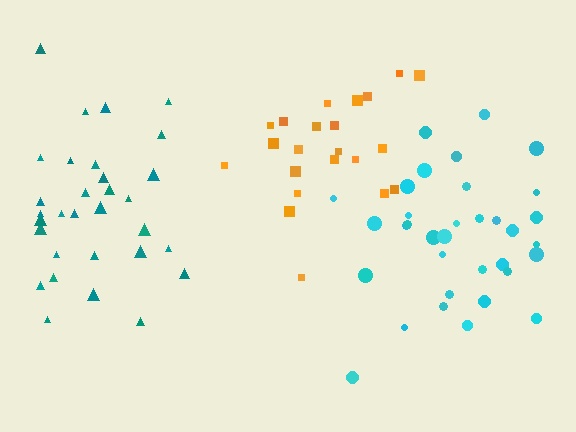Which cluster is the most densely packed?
Cyan.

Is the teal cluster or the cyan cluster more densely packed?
Cyan.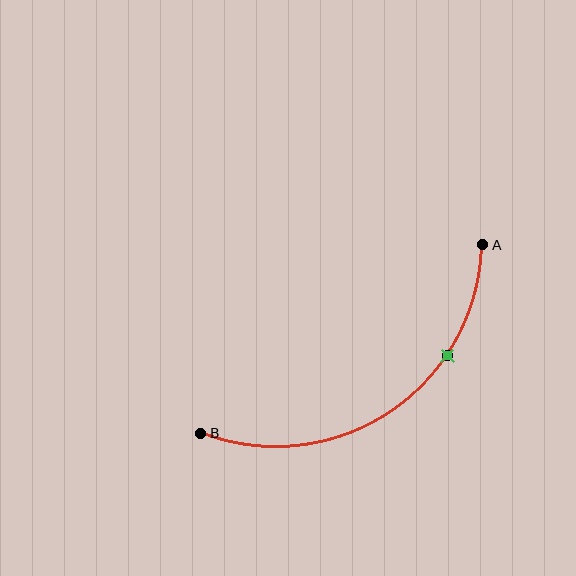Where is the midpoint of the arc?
The arc midpoint is the point on the curve farthest from the straight line joining A and B. It sits below and to the right of that line.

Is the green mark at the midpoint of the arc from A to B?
No. The green mark lies on the arc but is closer to endpoint A. The arc midpoint would be at the point on the curve equidistant along the arc from both A and B.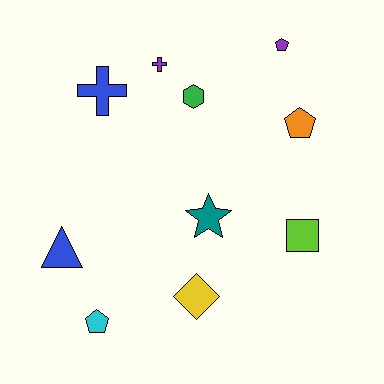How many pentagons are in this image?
There are 3 pentagons.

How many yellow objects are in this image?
There is 1 yellow object.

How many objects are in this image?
There are 10 objects.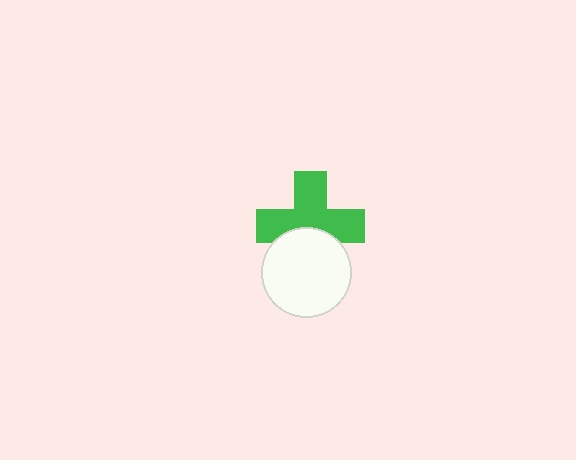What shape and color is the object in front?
The object in front is a white circle.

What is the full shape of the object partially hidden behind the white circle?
The partially hidden object is a green cross.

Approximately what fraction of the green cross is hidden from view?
Roughly 33% of the green cross is hidden behind the white circle.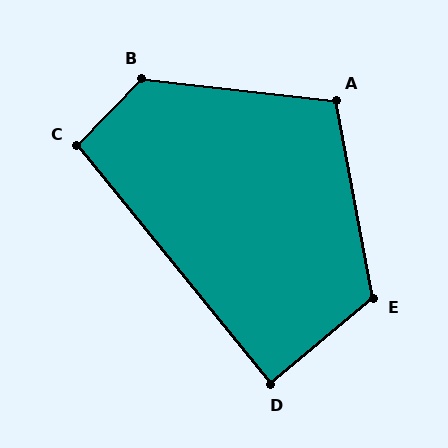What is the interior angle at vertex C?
Approximately 97 degrees (obtuse).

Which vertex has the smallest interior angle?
D, at approximately 89 degrees.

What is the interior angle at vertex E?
Approximately 119 degrees (obtuse).